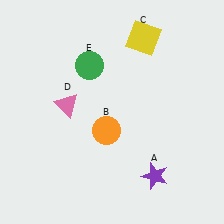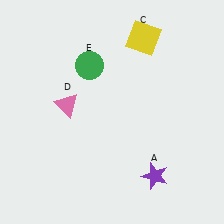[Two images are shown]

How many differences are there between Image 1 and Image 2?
There is 1 difference between the two images.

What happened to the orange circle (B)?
The orange circle (B) was removed in Image 2. It was in the bottom-left area of Image 1.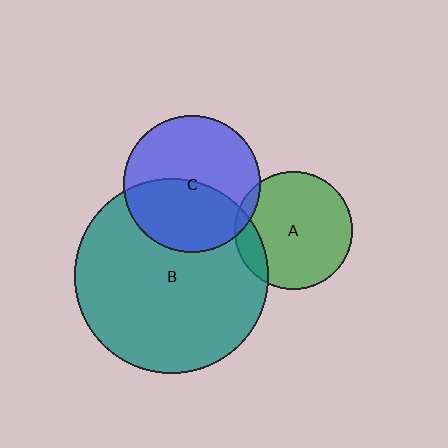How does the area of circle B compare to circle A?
Approximately 2.7 times.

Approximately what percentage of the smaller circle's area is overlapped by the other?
Approximately 45%.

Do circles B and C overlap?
Yes.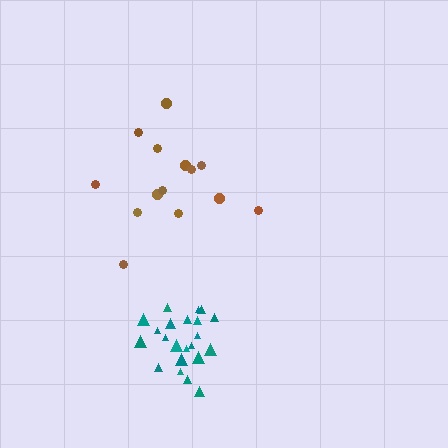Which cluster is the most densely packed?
Teal.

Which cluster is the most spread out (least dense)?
Brown.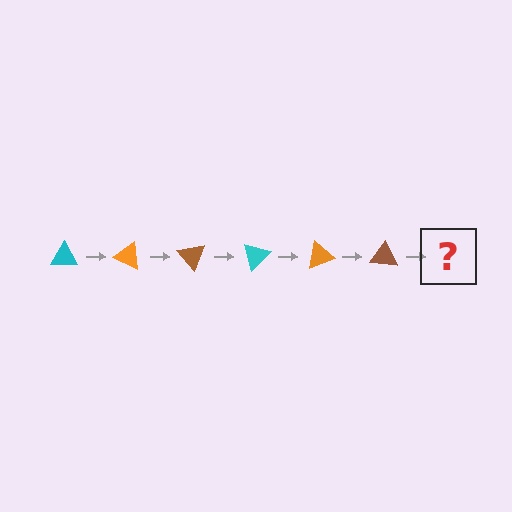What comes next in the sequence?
The next element should be a cyan triangle, rotated 150 degrees from the start.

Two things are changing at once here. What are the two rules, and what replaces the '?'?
The two rules are that it rotates 25 degrees each step and the color cycles through cyan, orange, and brown. The '?' should be a cyan triangle, rotated 150 degrees from the start.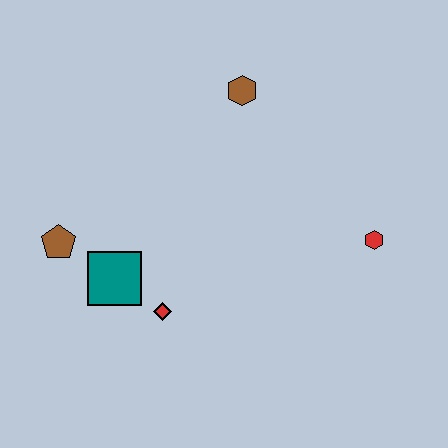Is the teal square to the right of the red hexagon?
No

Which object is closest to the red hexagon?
The brown hexagon is closest to the red hexagon.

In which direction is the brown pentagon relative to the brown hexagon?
The brown pentagon is to the left of the brown hexagon.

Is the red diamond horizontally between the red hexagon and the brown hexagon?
No